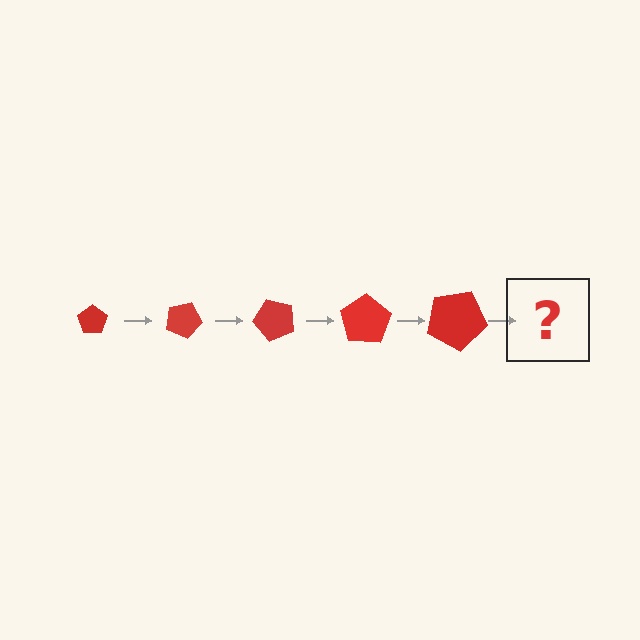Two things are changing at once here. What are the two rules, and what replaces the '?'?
The two rules are that the pentagon grows larger each step and it rotates 25 degrees each step. The '?' should be a pentagon, larger than the previous one and rotated 125 degrees from the start.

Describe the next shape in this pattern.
It should be a pentagon, larger than the previous one and rotated 125 degrees from the start.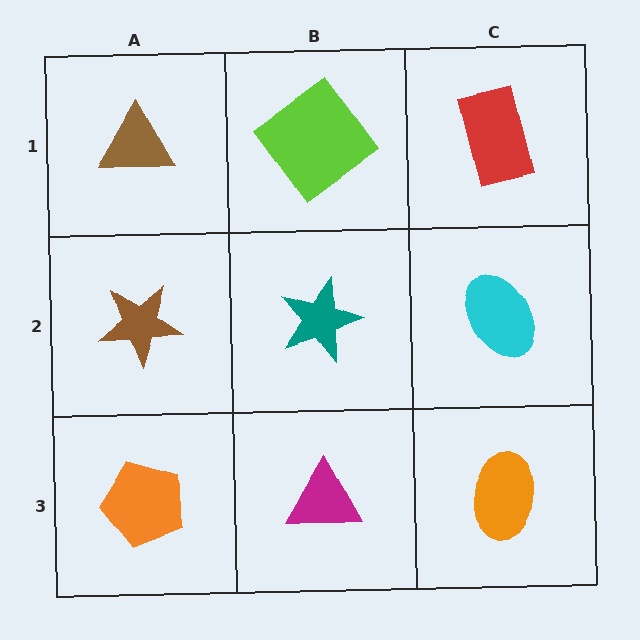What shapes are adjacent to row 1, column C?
A cyan ellipse (row 2, column C), a lime diamond (row 1, column B).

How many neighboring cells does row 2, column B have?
4.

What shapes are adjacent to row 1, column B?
A teal star (row 2, column B), a brown triangle (row 1, column A), a red rectangle (row 1, column C).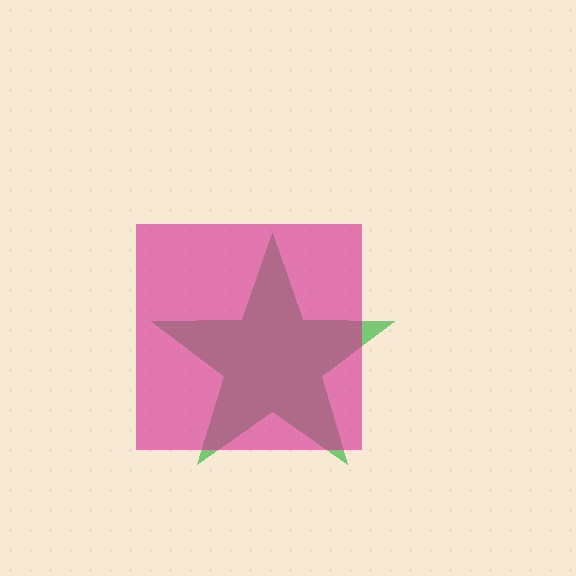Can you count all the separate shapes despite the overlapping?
Yes, there are 2 separate shapes.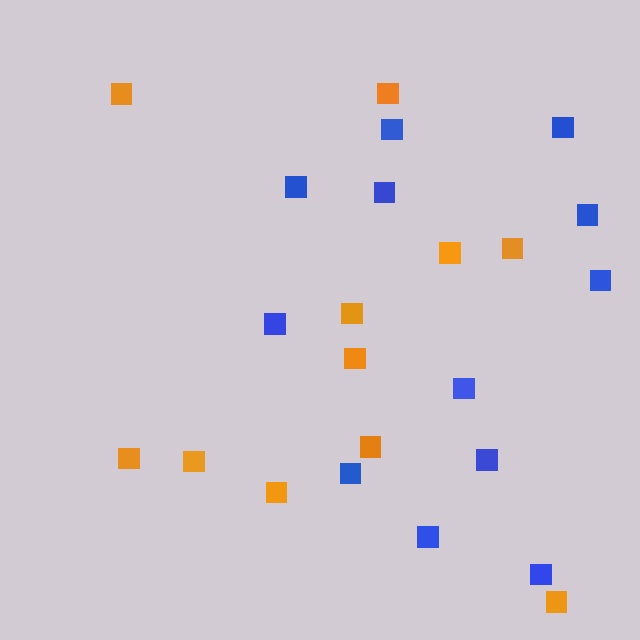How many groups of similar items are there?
There are 2 groups: one group of blue squares (12) and one group of orange squares (11).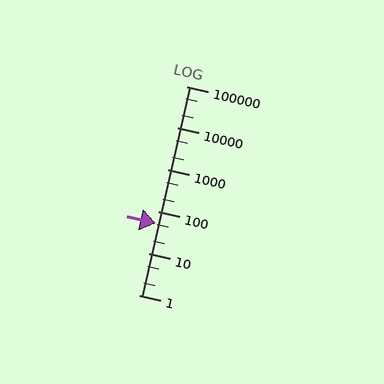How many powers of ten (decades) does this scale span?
The scale spans 5 decades, from 1 to 100000.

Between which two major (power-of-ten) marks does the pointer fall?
The pointer is between 10 and 100.